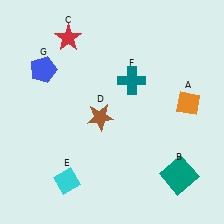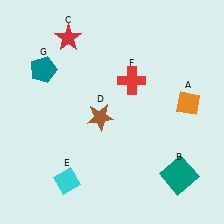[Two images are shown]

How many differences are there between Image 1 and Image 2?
There are 2 differences between the two images.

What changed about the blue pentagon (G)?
In Image 1, G is blue. In Image 2, it changed to teal.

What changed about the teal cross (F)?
In Image 1, F is teal. In Image 2, it changed to red.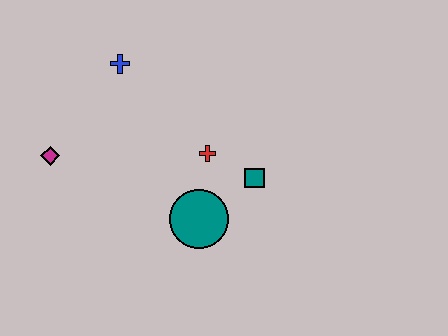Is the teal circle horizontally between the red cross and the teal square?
No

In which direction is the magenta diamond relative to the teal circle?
The magenta diamond is to the left of the teal circle.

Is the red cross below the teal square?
No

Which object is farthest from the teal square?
The magenta diamond is farthest from the teal square.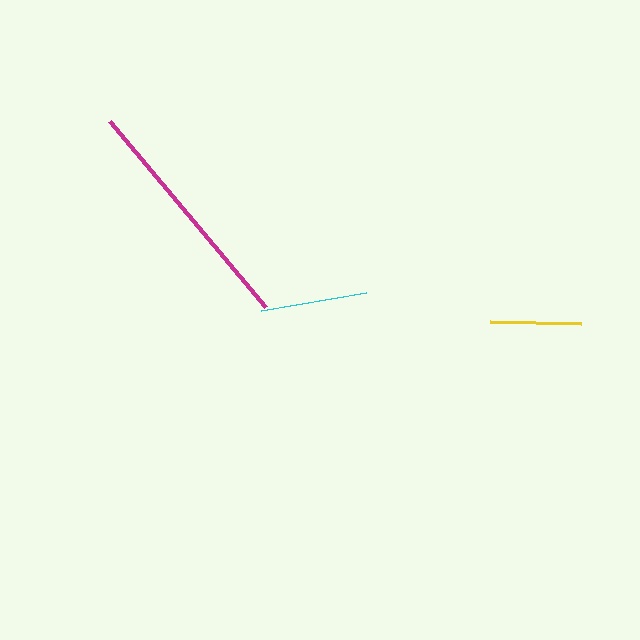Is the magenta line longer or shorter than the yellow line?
The magenta line is longer than the yellow line.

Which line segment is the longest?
The magenta line is the longest at approximately 242 pixels.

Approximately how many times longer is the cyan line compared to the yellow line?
The cyan line is approximately 1.2 times the length of the yellow line.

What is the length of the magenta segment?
The magenta segment is approximately 242 pixels long.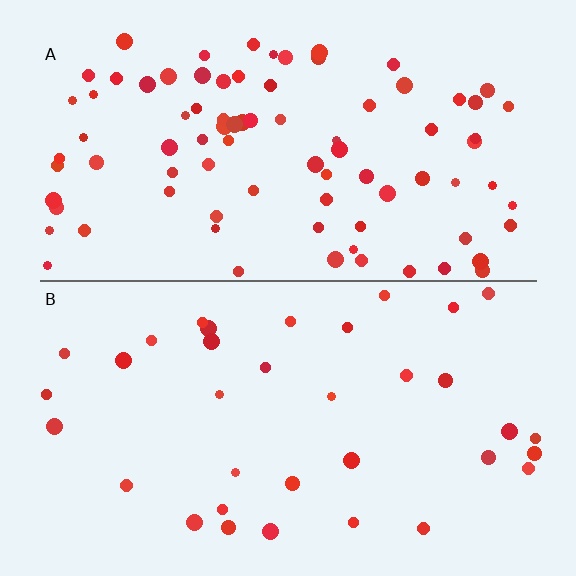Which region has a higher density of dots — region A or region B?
A (the top).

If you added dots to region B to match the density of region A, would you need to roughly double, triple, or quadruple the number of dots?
Approximately double.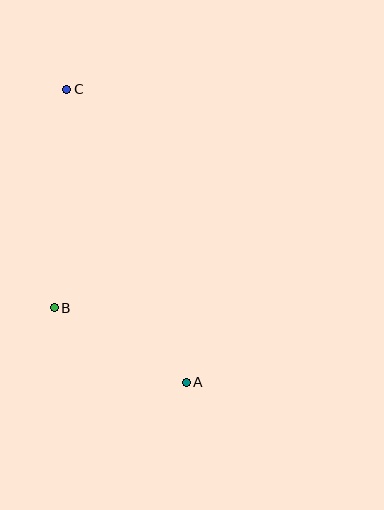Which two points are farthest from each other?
Points A and C are farthest from each other.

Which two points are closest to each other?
Points A and B are closest to each other.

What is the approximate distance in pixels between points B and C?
The distance between B and C is approximately 219 pixels.